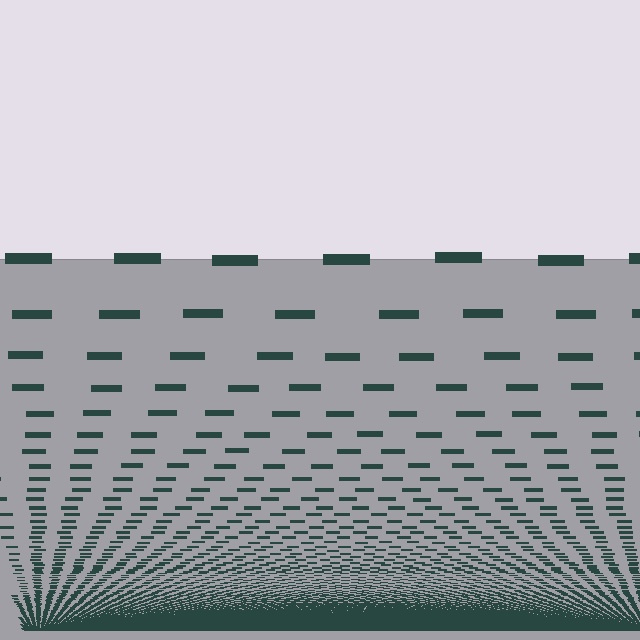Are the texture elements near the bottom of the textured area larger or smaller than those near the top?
Smaller. The gradient is inverted — elements near the bottom are smaller and denser.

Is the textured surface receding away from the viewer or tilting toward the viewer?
The surface appears to tilt toward the viewer. Texture elements get larger and sparser toward the top.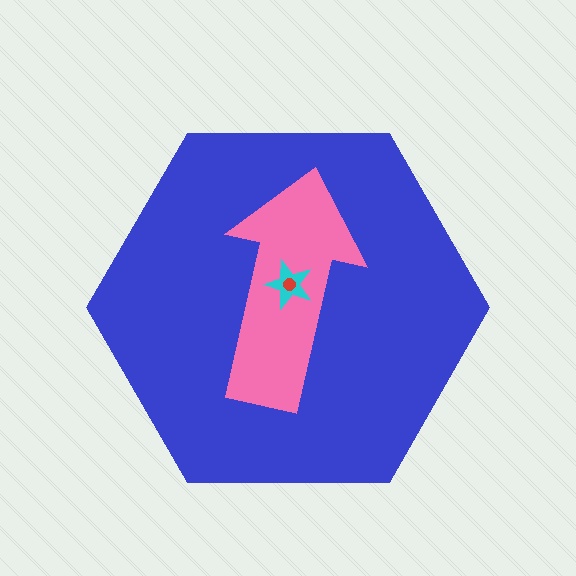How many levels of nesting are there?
4.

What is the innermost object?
The red circle.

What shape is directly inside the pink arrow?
The cyan star.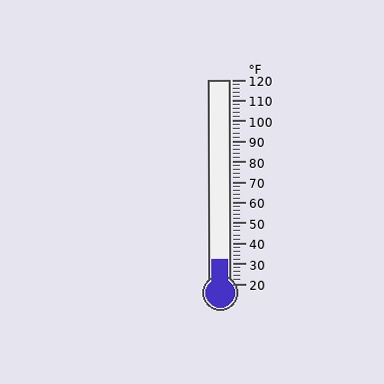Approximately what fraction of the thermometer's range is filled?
The thermometer is filled to approximately 10% of its range.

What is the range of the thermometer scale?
The thermometer scale ranges from 20°F to 120°F.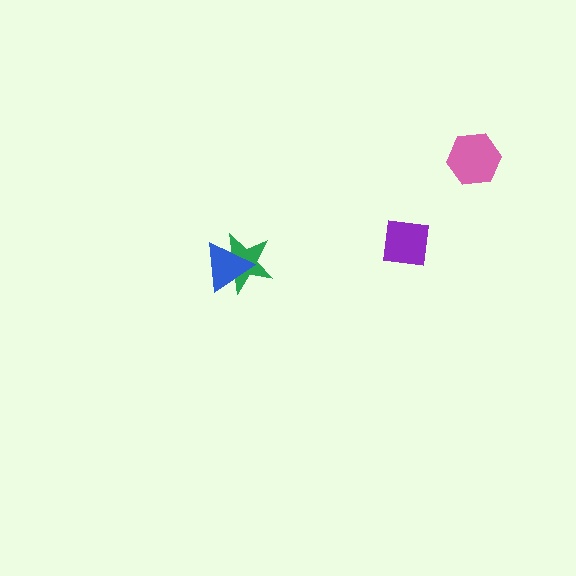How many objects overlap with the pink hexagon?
0 objects overlap with the pink hexagon.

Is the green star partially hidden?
Yes, it is partially covered by another shape.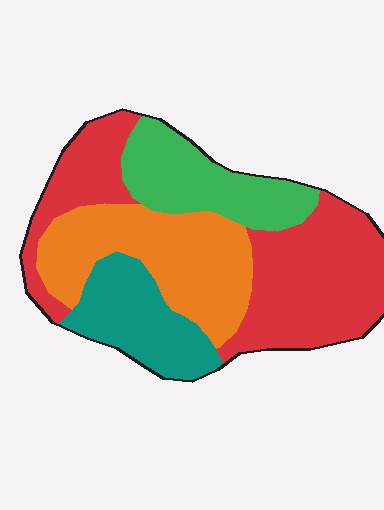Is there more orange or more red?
Red.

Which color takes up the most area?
Red, at roughly 40%.